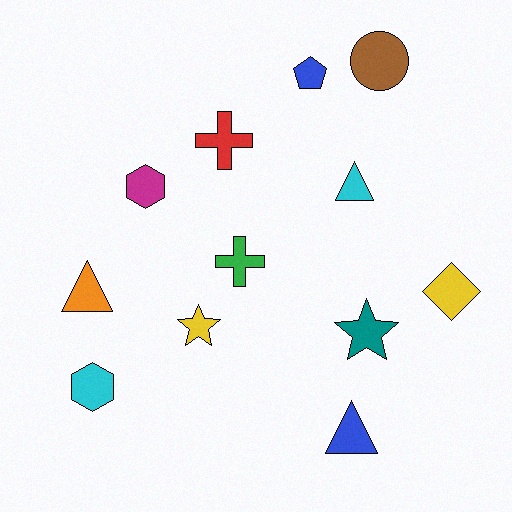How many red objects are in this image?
There is 1 red object.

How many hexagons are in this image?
There are 2 hexagons.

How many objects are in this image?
There are 12 objects.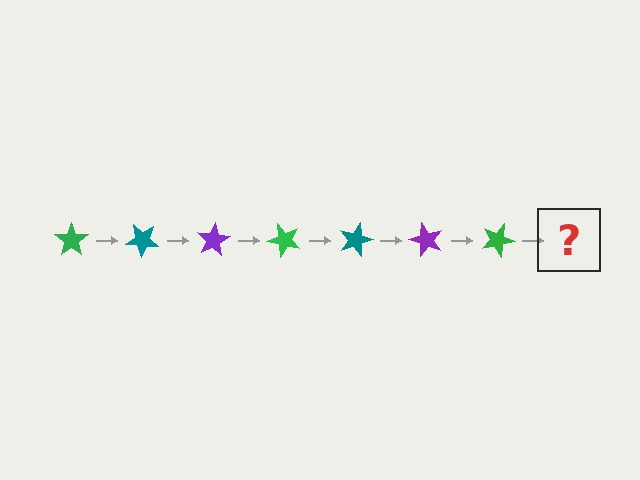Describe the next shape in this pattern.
It should be a teal star, rotated 280 degrees from the start.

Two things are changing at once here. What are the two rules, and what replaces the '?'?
The two rules are that it rotates 40 degrees each step and the color cycles through green, teal, and purple. The '?' should be a teal star, rotated 280 degrees from the start.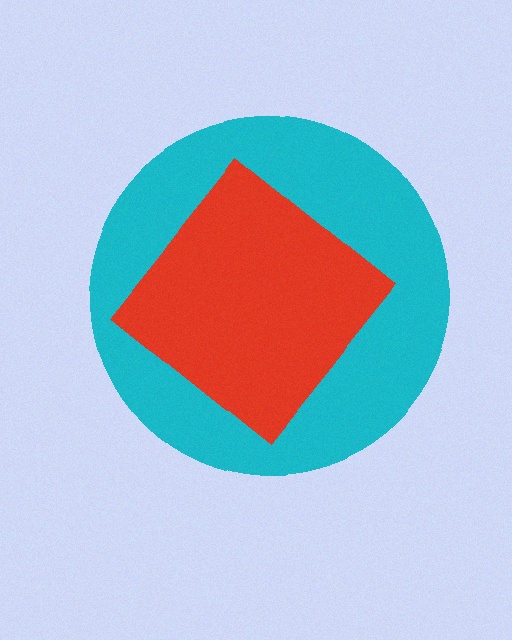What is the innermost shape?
The red diamond.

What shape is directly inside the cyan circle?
The red diamond.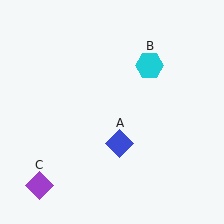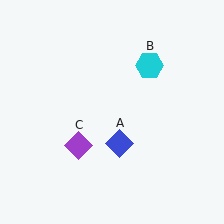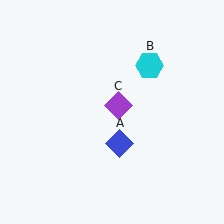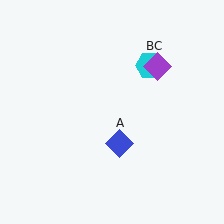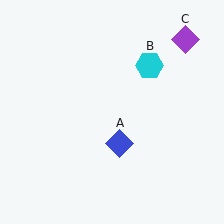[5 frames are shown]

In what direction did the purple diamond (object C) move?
The purple diamond (object C) moved up and to the right.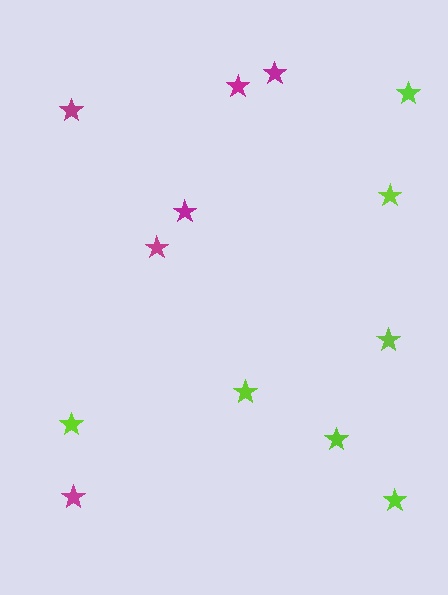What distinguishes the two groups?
There are 2 groups: one group of lime stars (7) and one group of magenta stars (6).